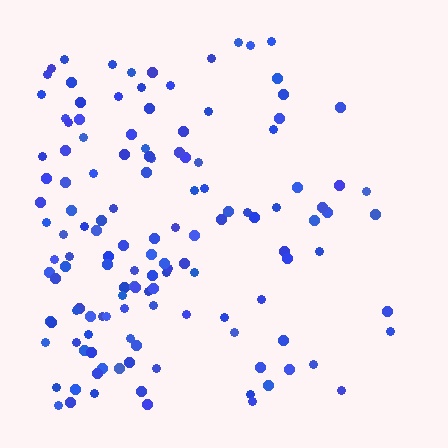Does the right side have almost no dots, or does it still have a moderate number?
Still a moderate number, just noticeably fewer than the left.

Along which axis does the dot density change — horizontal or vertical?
Horizontal.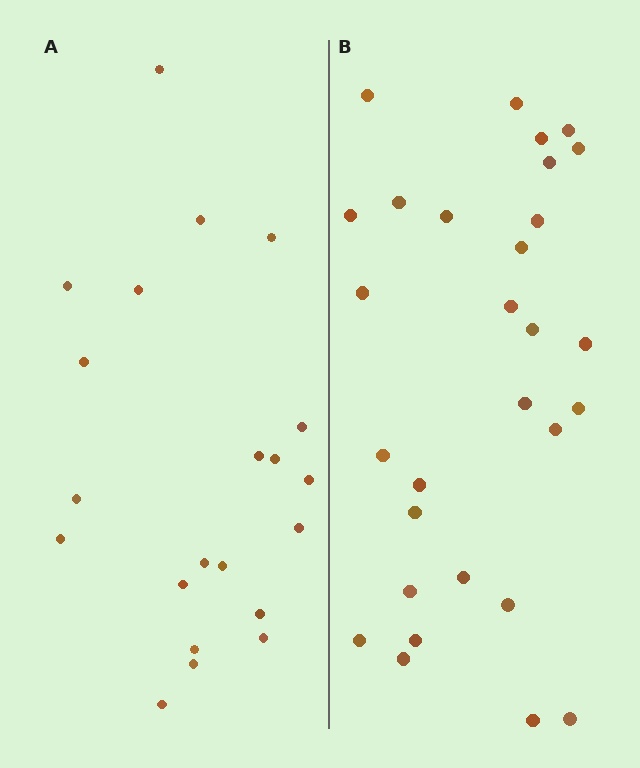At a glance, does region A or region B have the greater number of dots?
Region B (the right region) has more dots.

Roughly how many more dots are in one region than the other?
Region B has roughly 8 or so more dots than region A.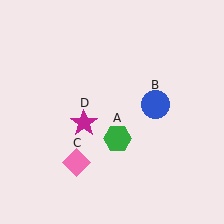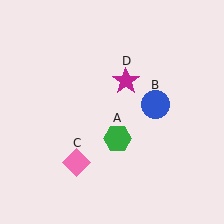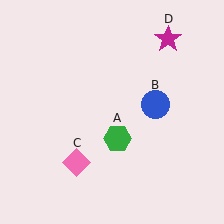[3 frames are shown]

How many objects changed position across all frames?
1 object changed position: magenta star (object D).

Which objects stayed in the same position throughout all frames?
Green hexagon (object A) and blue circle (object B) and pink diamond (object C) remained stationary.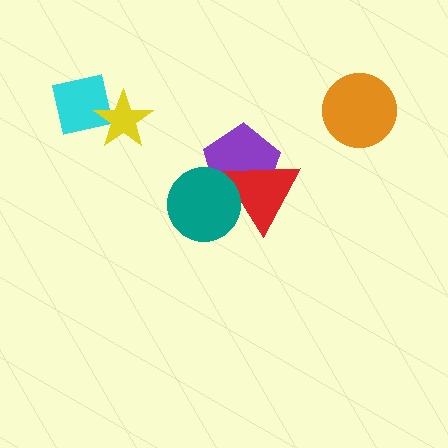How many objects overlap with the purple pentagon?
2 objects overlap with the purple pentagon.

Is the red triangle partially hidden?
Yes, it is partially covered by another shape.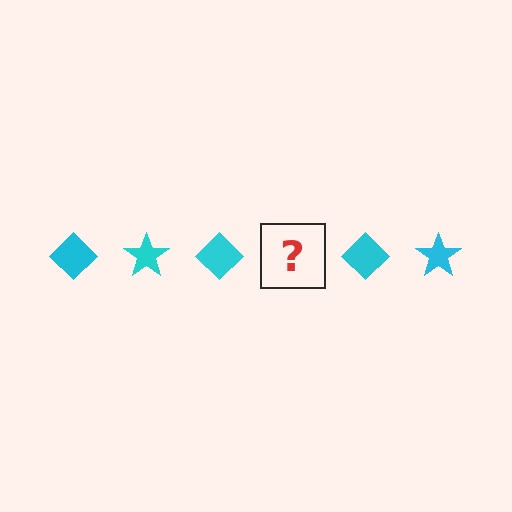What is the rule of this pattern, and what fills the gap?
The rule is that the pattern cycles through diamond, star shapes in cyan. The gap should be filled with a cyan star.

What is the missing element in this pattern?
The missing element is a cyan star.